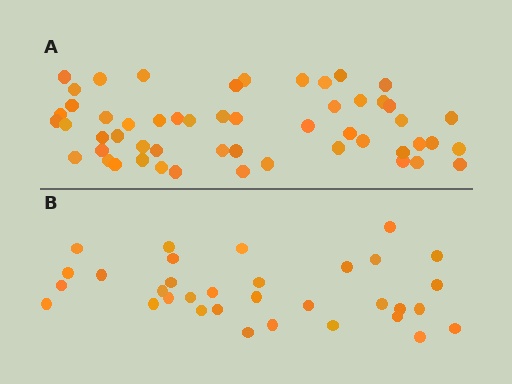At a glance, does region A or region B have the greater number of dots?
Region A (the top region) has more dots.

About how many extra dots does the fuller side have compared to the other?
Region A has approximately 20 more dots than region B.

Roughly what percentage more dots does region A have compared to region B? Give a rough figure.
About 60% more.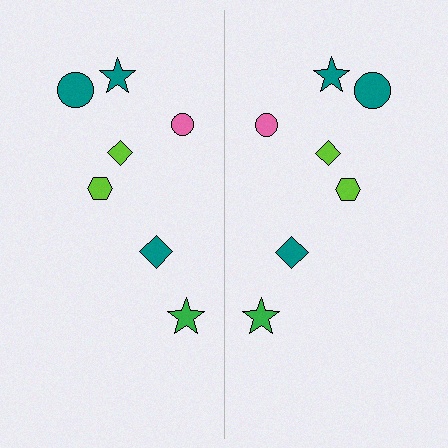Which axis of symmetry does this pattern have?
The pattern has a vertical axis of symmetry running through the center of the image.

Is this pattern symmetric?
Yes, this pattern has bilateral (reflection) symmetry.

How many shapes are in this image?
There are 14 shapes in this image.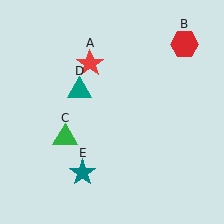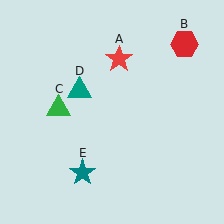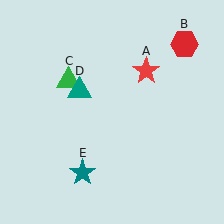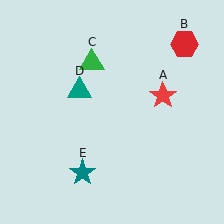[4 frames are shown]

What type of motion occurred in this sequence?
The red star (object A), green triangle (object C) rotated clockwise around the center of the scene.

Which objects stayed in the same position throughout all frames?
Red hexagon (object B) and teal triangle (object D) and teal star (object E) remained stationary.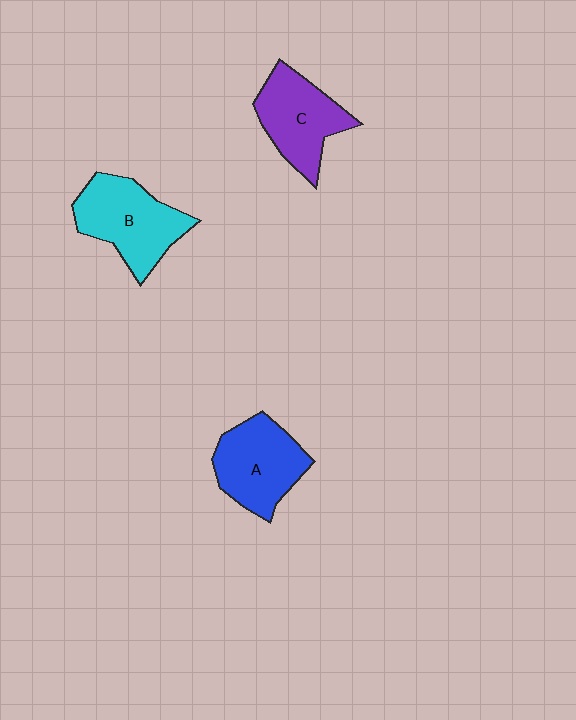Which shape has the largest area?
Shape B (cyan).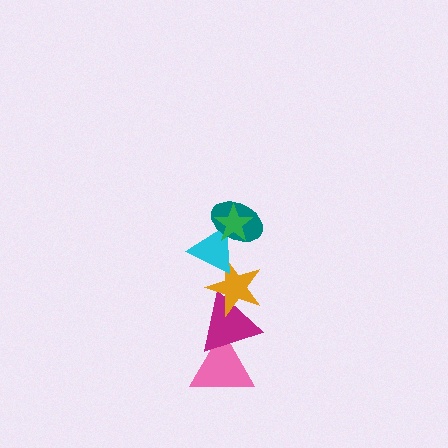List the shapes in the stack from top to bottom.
From top to bottom: the green star, the teal ellipse, the cyan triangle, the orange star, the magenta triangle, the pink triangle.